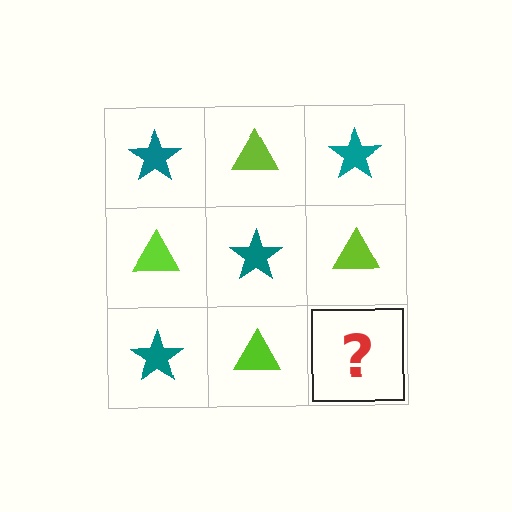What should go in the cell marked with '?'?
The missing cell should contain a teal star.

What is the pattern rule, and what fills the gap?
The rule is that it alternates teal star and lime triangle in a checkerboard pattern. The gap should be filled with a teal star.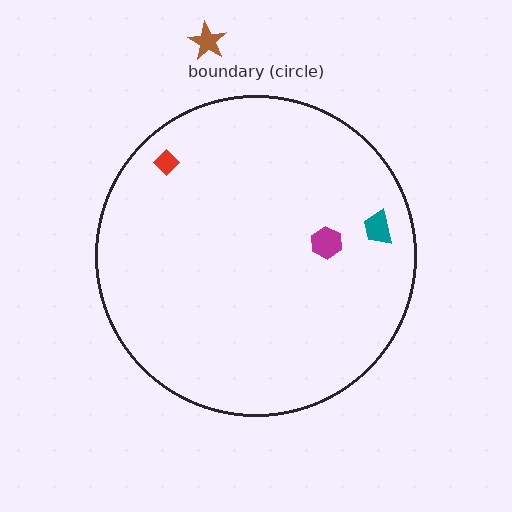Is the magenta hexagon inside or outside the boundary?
Inside.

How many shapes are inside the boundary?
3 inside, 1 outside.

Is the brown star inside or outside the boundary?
Outside.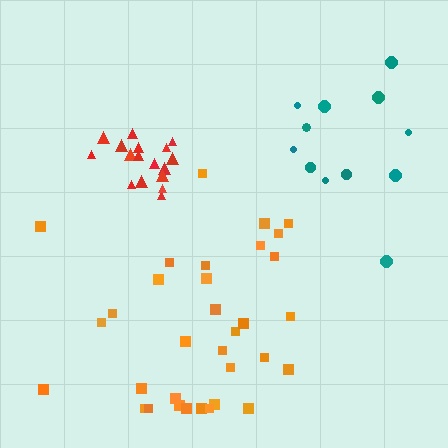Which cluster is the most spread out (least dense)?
Teal.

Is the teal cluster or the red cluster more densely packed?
Red.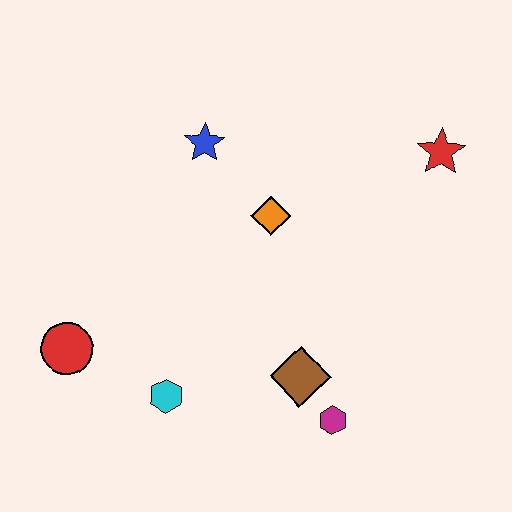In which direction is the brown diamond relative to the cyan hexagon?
The brown diamond is to the right of the cyan hexagon.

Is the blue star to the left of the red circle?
No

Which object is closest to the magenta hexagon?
The brown diamond is closest to the magenta hexagon.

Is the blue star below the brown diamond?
No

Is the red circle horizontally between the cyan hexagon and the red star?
No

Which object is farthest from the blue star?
The magenta hexagon is farthest from the blue star.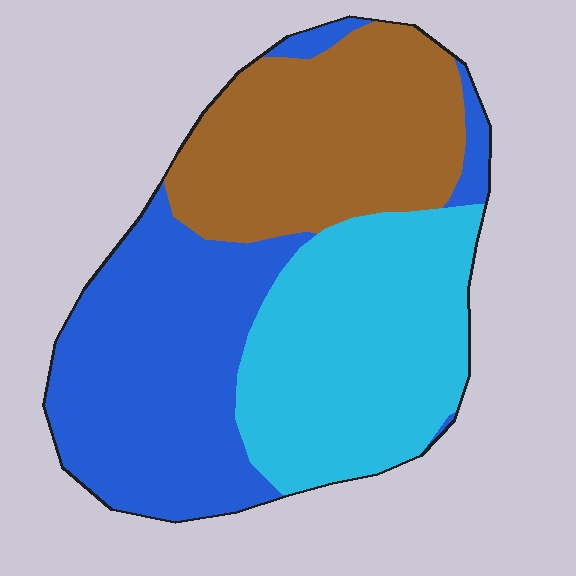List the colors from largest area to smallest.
From largest to smallest: blue, cyan, brown.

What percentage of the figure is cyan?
Cyan covers around 35% of the figure.